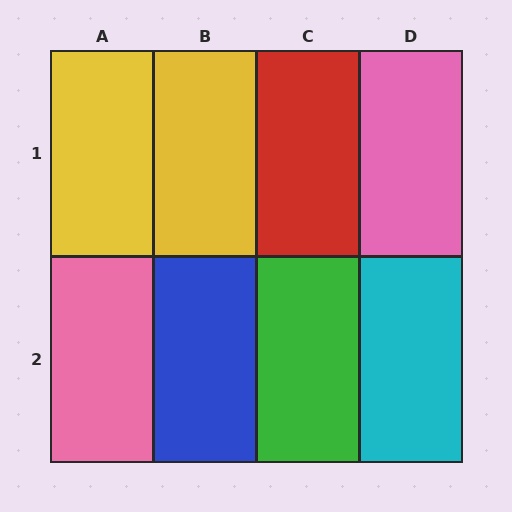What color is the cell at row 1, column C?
Red.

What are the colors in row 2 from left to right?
Pink, blue, green, cyan.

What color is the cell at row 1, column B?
Yellow.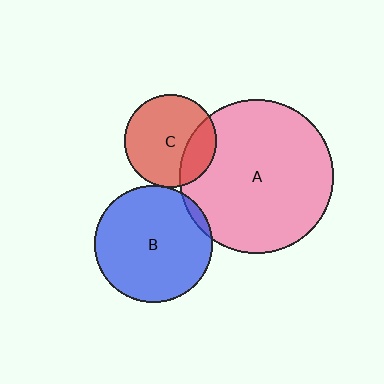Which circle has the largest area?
Circle A (pink).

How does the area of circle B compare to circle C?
Approximately 1.6 times.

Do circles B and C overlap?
Yes.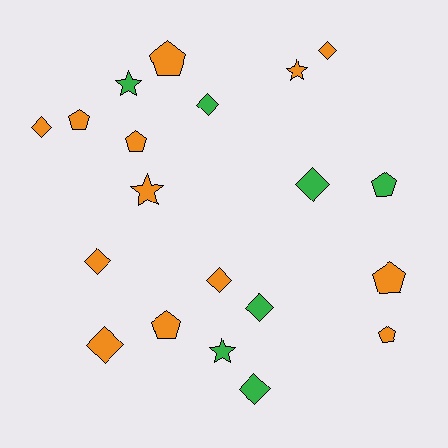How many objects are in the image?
There are 20 objects.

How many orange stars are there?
There are 2 orange stars.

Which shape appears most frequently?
Diamond, with 9 objects.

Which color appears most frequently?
Orange, with 13 objects.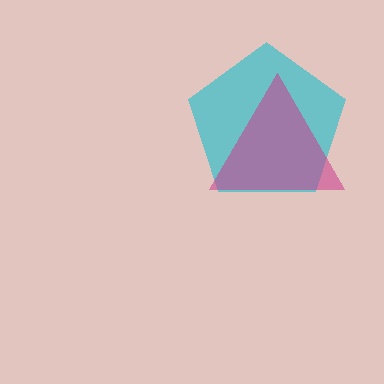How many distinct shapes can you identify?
There are 2 distinct shapes: a cyan pentagon, a magenta triangle.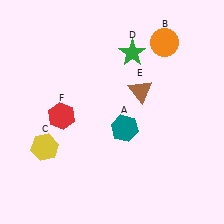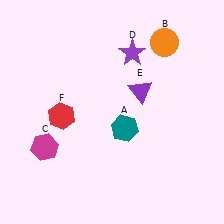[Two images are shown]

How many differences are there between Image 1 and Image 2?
There are 3 differences between the two images.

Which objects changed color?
C changed from yellow to magenta. D changed from green to purple. E changed from brown to purple.